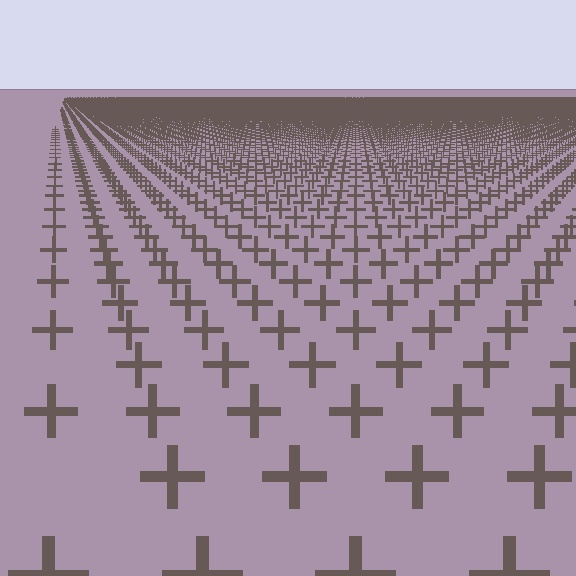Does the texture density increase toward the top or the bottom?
Density increases toward the top.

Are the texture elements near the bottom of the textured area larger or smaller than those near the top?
Larger. Near the bottom, elements are closer to the viewer and appear at a bigger on-screen size.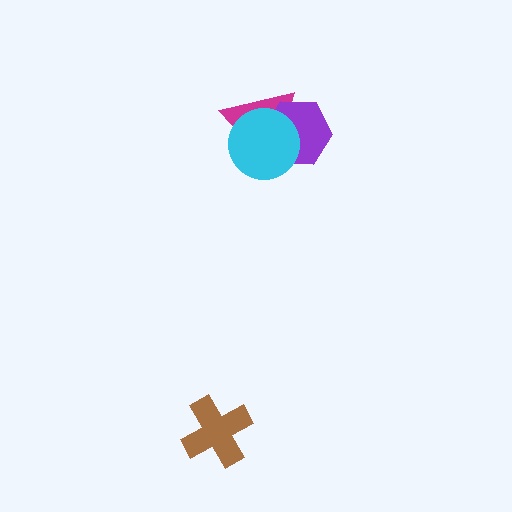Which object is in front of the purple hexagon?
The cyan circle is in front of the purple hexagon.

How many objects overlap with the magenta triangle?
2 objects overlap with the magenta triangle.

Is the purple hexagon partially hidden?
Yes, it is partially covered by another shape.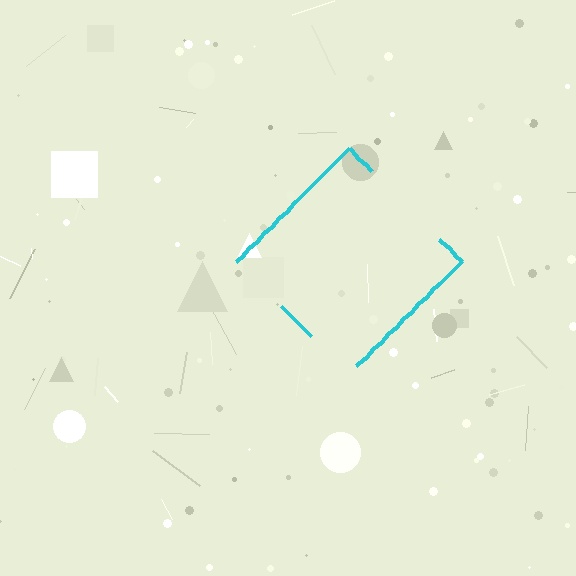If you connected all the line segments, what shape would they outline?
They would outline a diamond.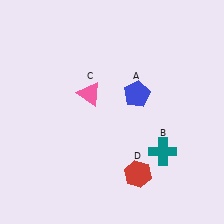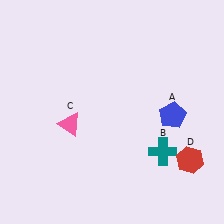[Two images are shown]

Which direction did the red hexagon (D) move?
The red hexagon (D) moved right.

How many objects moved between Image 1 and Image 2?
3 objects moved between the two images.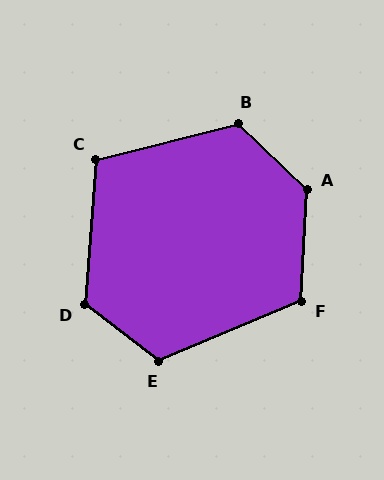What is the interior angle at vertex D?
Approximately 123 degrees (obtuse).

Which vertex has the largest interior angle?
A, at approximately 131 degrees.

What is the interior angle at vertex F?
Approximately 116 degrees (obtuse).